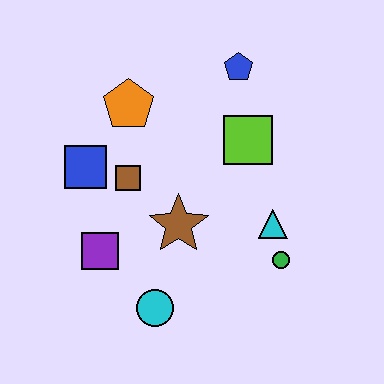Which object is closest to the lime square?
The blue pentagon is closest to the lime square.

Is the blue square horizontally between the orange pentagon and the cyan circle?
No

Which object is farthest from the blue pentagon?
The cyan circle is farthest from the blue pentagon.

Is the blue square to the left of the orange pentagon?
Yes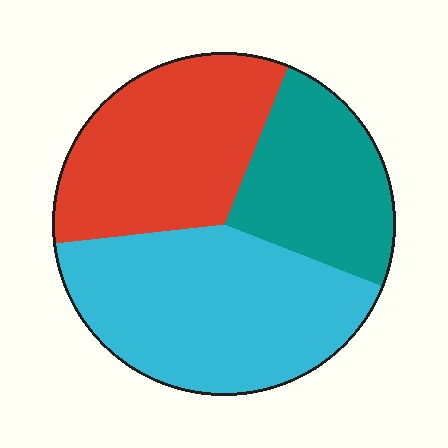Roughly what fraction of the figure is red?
Red covers 33% of the figure.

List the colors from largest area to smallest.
From largest to smallest: cyan, red, teal.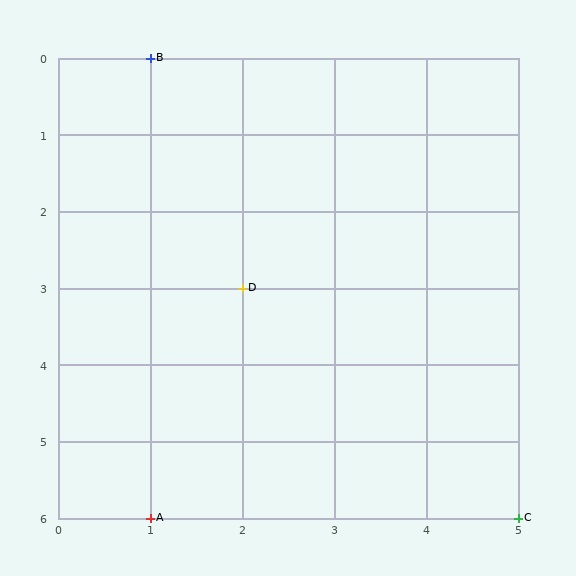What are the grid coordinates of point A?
Point A is at grid coordinates (1, 6).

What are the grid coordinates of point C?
Point C is at grid coordinates (5, 6).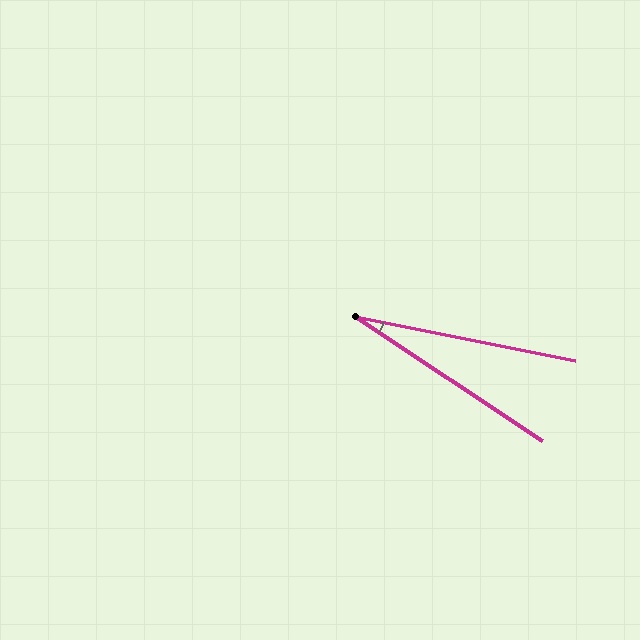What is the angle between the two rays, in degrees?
Approximately 22 degrees.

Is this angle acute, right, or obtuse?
It is acute.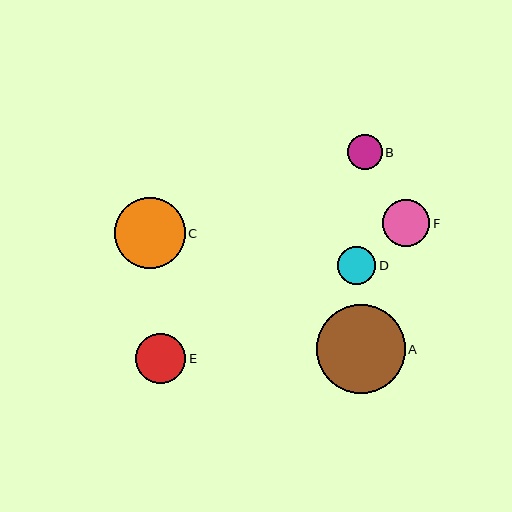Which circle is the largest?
Circle A is the largest with a size of approximately 89 pixels.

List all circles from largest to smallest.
From largest to smallest: A, C, E, F, D, B.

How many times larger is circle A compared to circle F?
Circle A is approximately 1.9 times the size of circle F.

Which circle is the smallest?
Circle B is the smallest with a size of approximately 35 pixels.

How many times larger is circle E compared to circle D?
Circle E is approximately 1.3 times the size of circle D.